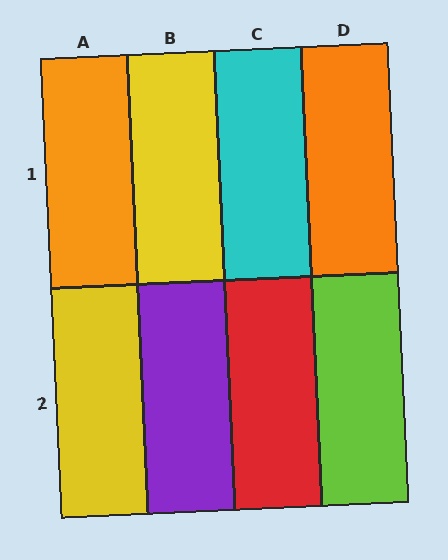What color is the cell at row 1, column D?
Orange.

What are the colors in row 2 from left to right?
Yellow, purple, red, lime.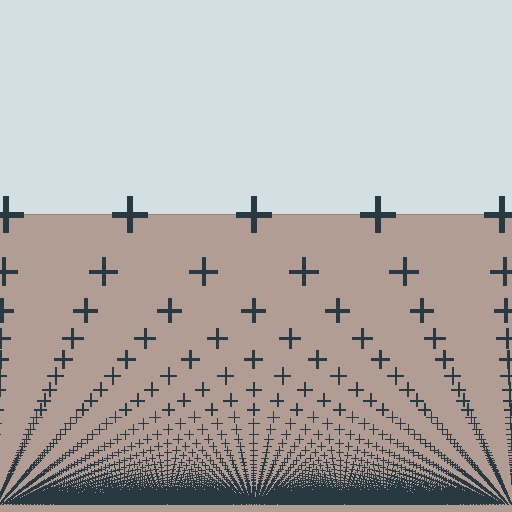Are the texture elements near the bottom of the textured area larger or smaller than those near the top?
Smaller. The gradient is inverted — elements near the bottom are smaller and denser.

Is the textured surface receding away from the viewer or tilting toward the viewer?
The surface appears to tilt toward the viewer. Texture elements get larger and sparser toward the top.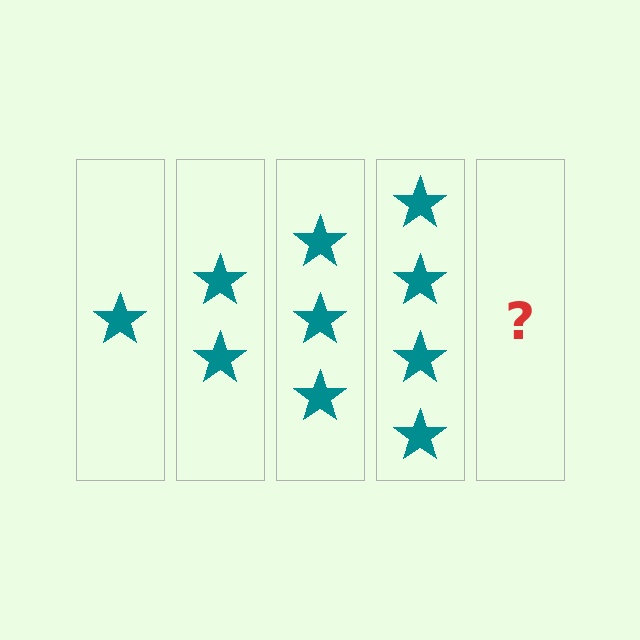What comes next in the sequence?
The next element should be 5 stars.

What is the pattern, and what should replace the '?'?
The pattern is that each step adds one more star. The '?' should be 5 stars.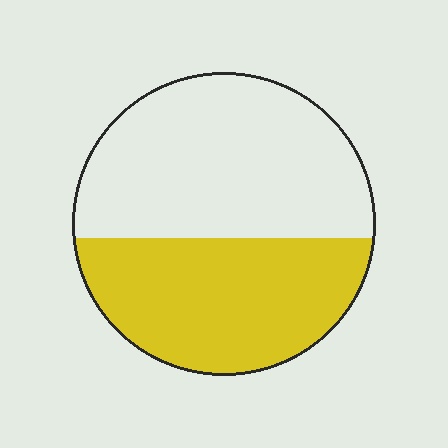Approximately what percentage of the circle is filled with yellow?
Approximately 45%.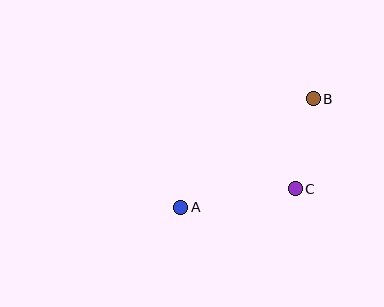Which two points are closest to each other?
Points B and C are closest to each other.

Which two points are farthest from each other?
Points A and B are farthest from each other.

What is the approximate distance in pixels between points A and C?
The distance between A and C is approximately 116 pixels.